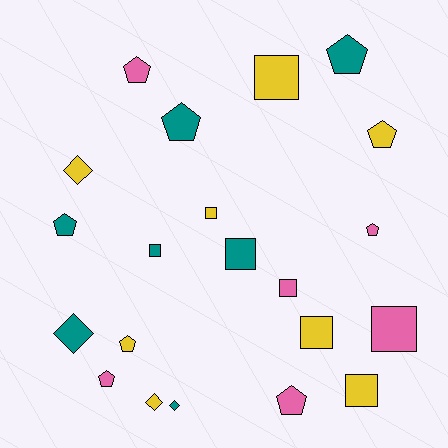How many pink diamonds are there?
There are no pink diamonds.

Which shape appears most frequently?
Pentagon, with 9 objects.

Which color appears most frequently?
Yellow, with 8 objects.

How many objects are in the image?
There are 21 objects.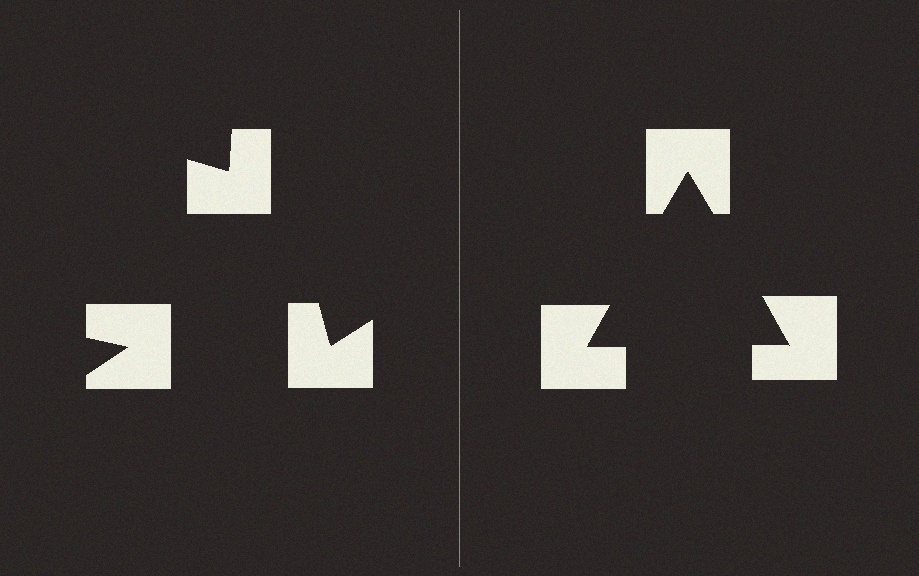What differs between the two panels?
The notched squares are positioned identically on both sides; only the wedge orientations differ. On the right they align to a triangle; on the left they are misaligned.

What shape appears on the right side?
An illusory triangle.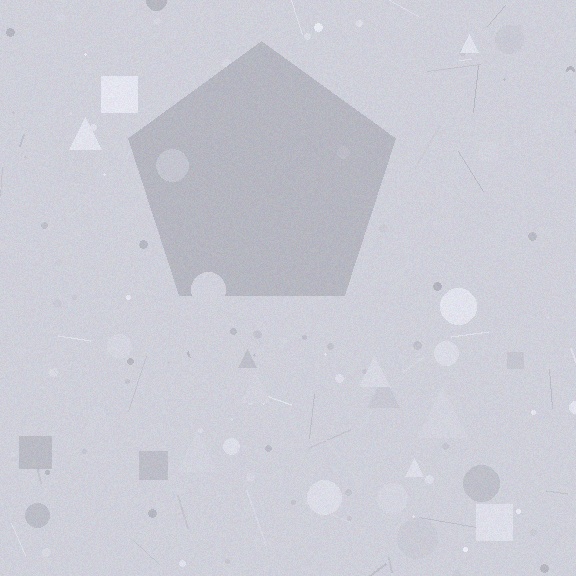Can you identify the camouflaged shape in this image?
The camouflaged shape is a pentagon.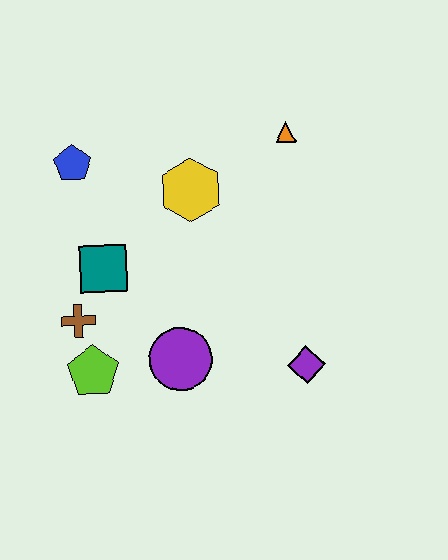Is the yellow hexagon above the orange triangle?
No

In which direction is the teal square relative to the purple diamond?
The teal square is to the left of the purple diamond.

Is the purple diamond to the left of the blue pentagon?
No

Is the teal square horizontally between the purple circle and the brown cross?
Yes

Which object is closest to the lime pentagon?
The brown cross is closest to the lime pentagon.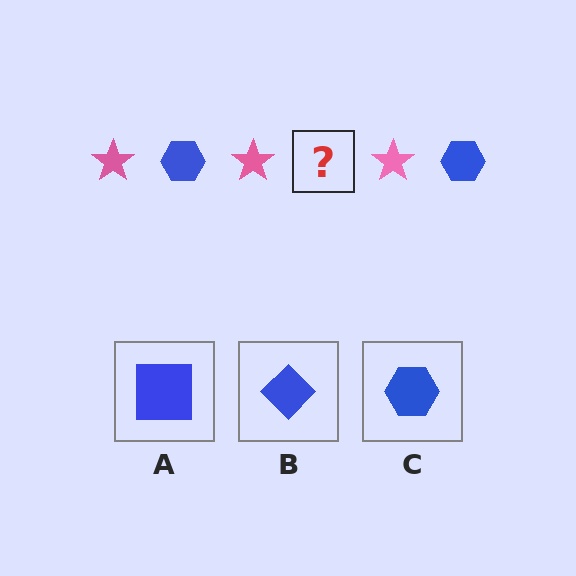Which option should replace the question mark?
Option C.